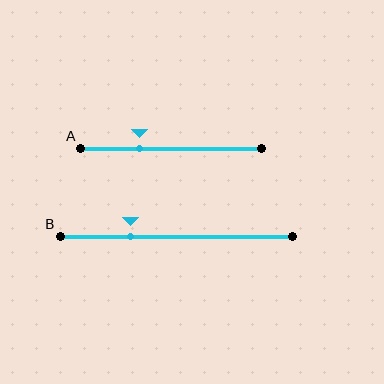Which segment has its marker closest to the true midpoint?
Segment A has its marker closest to the true midpoint.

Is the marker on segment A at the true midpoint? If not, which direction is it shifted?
No, the marker on segment A is shifted to the left by about 17% of the segment length.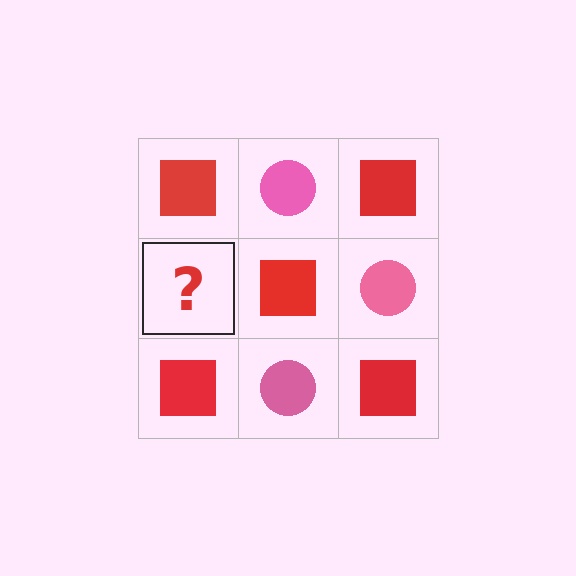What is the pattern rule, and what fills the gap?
The rule is that it alternates red square and pink circle in a checkerboard pattern. The gap should be filled with a pink circle.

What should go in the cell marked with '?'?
The missing cell should contain a pink circle.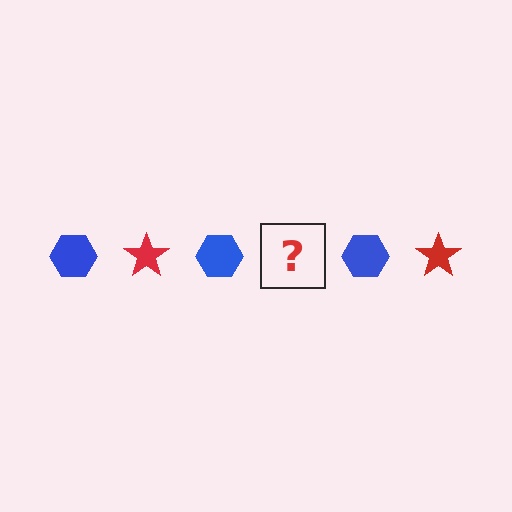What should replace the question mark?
The question mark should be replaced with a red star.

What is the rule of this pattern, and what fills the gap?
The rule is that the pattern alternates between blue hexagon and red star. The gap should be filled with a red star.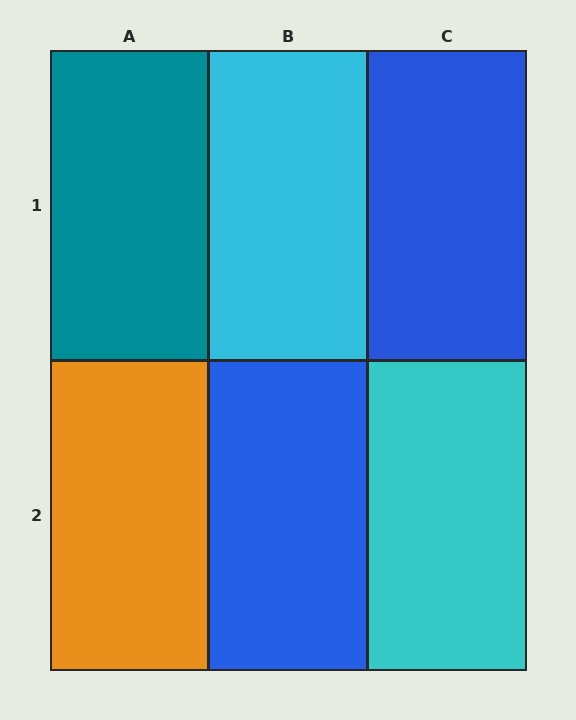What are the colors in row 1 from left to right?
Teal, cyan, blue.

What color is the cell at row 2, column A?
Orange.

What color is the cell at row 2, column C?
Cyan.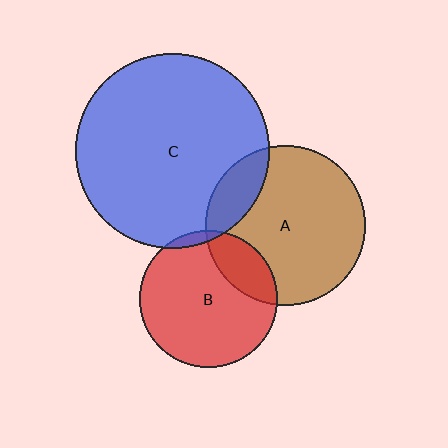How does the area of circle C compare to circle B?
Approximately 2.0 times.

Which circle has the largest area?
Circle C (blue).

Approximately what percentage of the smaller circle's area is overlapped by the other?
Approximately 5%.